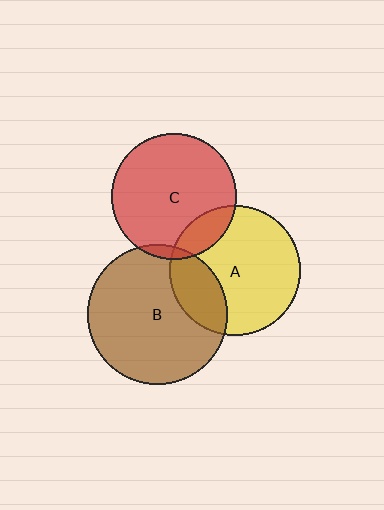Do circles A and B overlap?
Yes.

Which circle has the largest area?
Circle B (brown).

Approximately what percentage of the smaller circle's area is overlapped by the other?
Approximately 25%.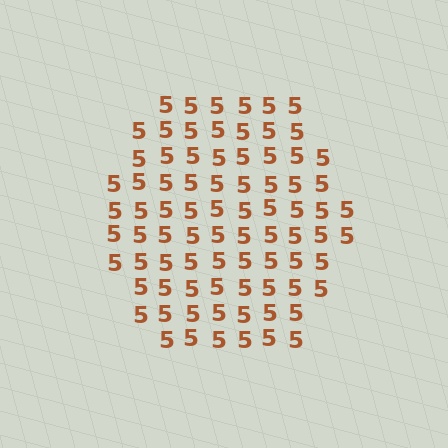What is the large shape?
The large shape is a hexagon.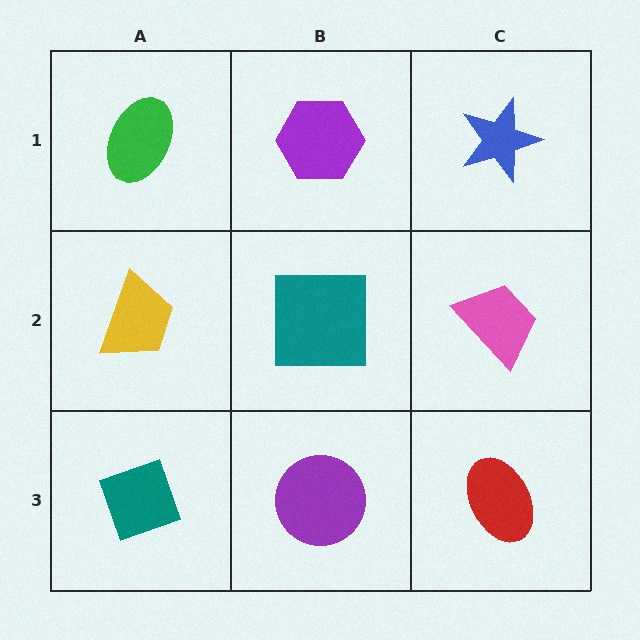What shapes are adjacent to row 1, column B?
A teal square (row 2, column B), a green ellipse (row 1, column A), a blue star (row 1, column C).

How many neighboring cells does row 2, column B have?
4.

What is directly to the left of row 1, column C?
A purple hexagon.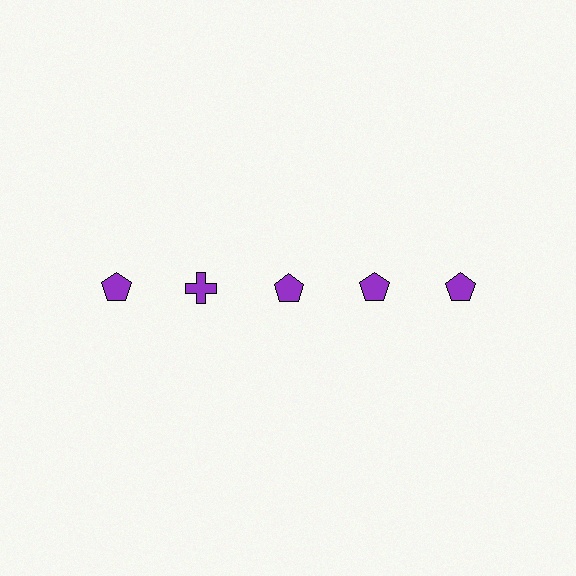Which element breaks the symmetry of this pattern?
The purple cross in the top row, second from left column breaks the symmetry. All other shapes are purple pentagons.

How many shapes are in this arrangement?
There are 5 shapes arranged in a grid pattern.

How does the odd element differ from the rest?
It has a different shape: cross instead of pentagon.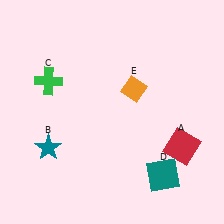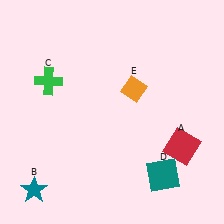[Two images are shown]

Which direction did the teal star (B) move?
The teal star (B) moved down.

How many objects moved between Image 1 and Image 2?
1 object moved between the two images.